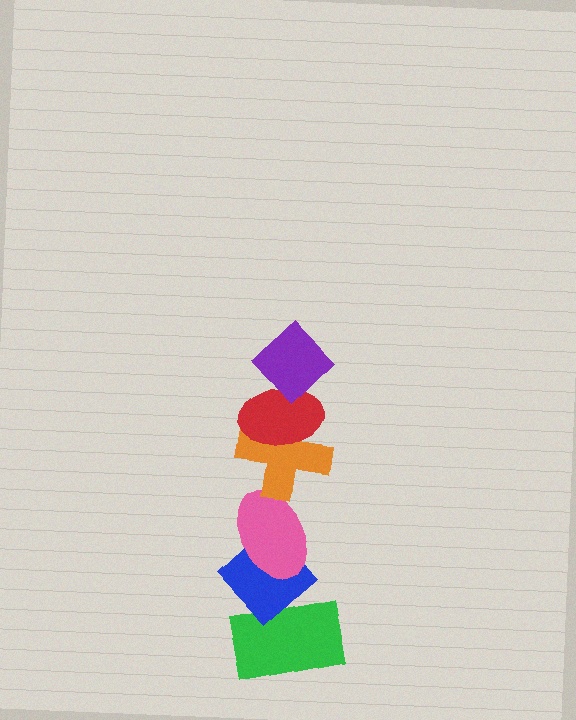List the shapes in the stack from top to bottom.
From top to bottom: the purple diamond, the red ellipse, the orange cross, the pink ellipse, the blue diamond, the green rectangle.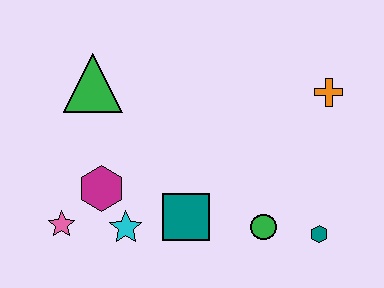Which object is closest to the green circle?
The teal hexagon is closest to the green circle.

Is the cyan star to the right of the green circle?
No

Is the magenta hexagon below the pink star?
No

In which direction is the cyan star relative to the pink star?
The cyan star is to the right of the pink star.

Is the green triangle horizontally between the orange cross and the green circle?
No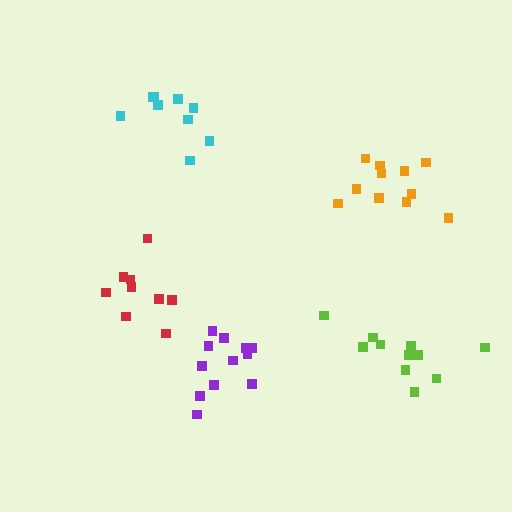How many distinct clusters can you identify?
There are 5 distinct clusters.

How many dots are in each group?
Group 1: 11 dots, Group 2: 9 dots, Group 3: 12 dots, Group 4: 9 dots, Group 5: 11 dots (52 total).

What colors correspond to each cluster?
The clusters are colored: orange, red, purple, cyan, lime.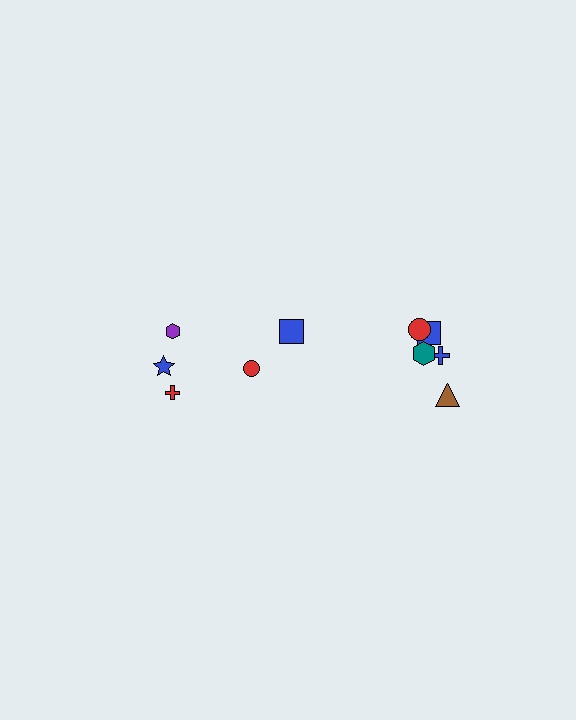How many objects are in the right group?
There are 6 objects.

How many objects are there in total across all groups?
There are 10 objects.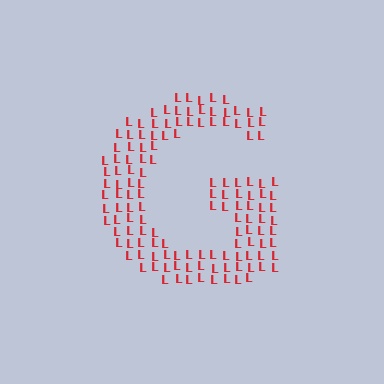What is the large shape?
The large shape is the letter G.